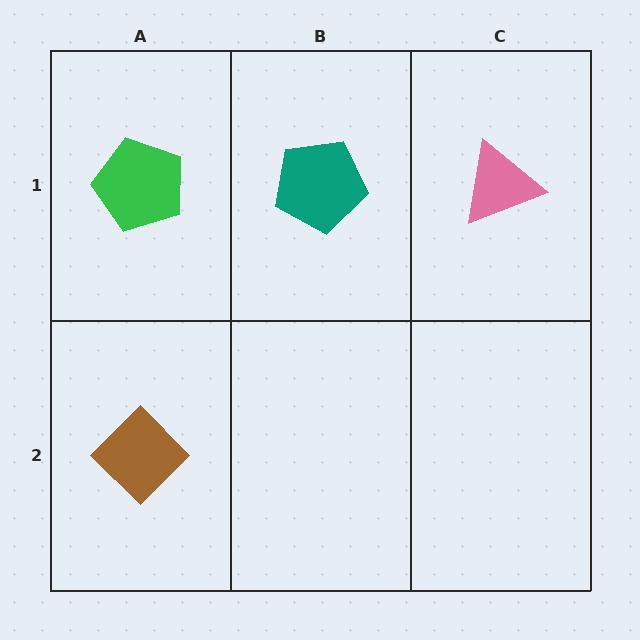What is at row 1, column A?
A green pentagon.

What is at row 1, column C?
A pink triangle.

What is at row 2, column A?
A brown diamond.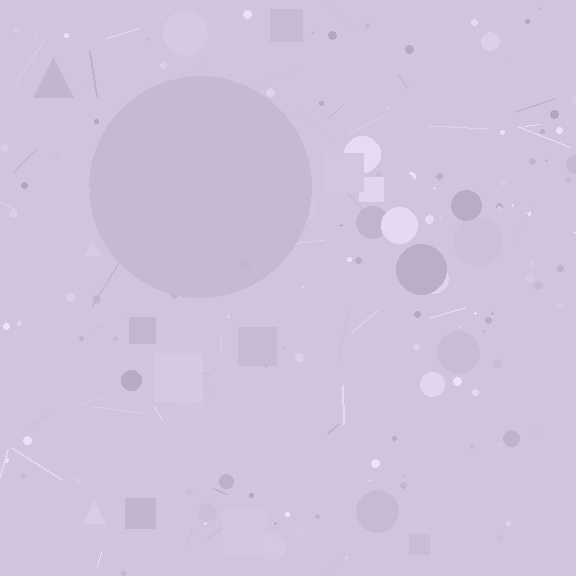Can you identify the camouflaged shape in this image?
The camouflaged shape is a circle.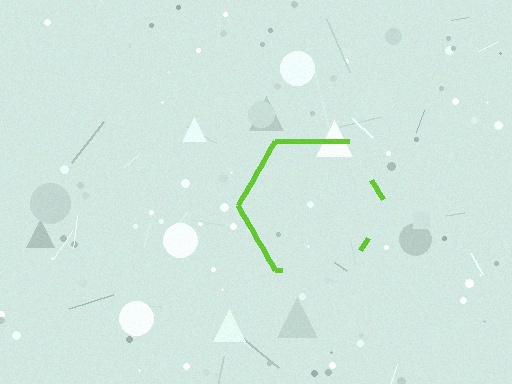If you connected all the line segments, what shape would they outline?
They would outline a hexagon.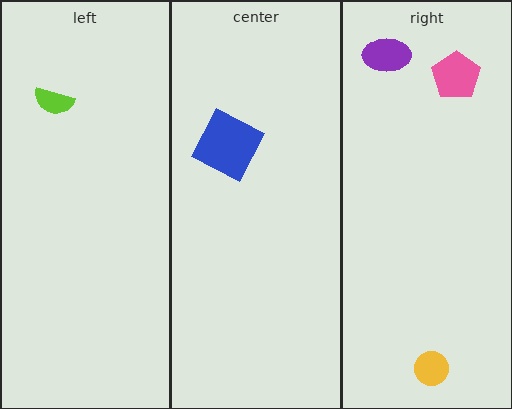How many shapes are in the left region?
1.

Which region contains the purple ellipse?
The right region.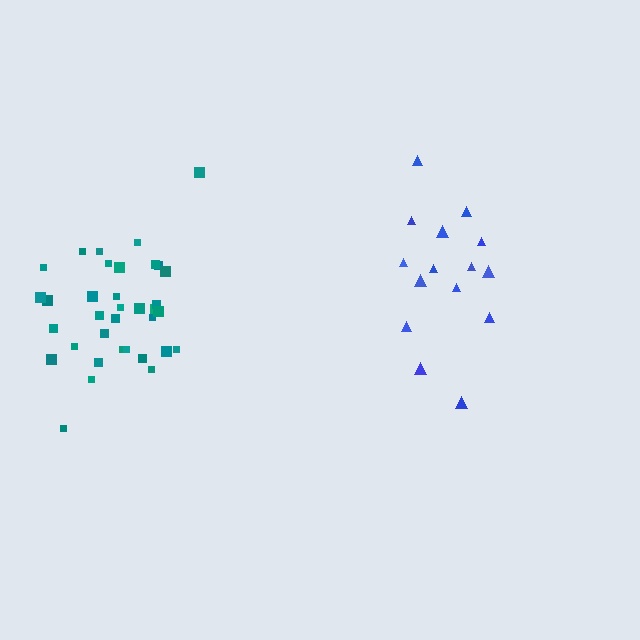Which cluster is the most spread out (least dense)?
Blue.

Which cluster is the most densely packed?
Teal.